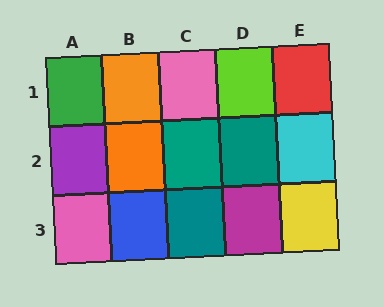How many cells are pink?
2 cells are pink.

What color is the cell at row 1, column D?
Lime.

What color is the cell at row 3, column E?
Yellow.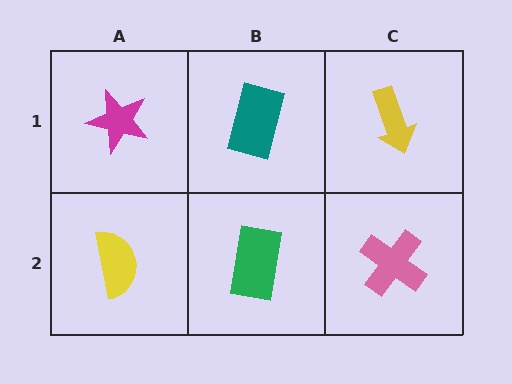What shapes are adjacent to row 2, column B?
A teal rectangle (row 1, column B), a yellow semicircle (row 2, column A), a pink cross (row 2, column C).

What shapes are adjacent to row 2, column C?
A yellow arrow (row 1, column C), a green rectangle (row 2, column B).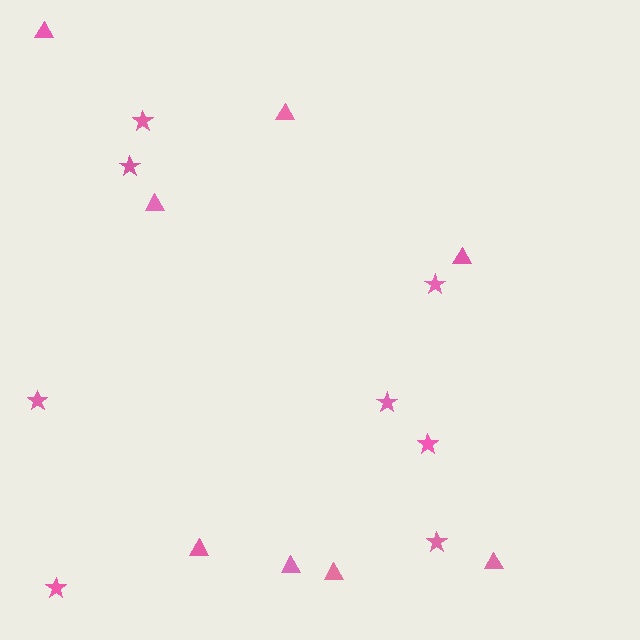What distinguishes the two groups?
There are 2 groups: one group of triangles (8) and one group of stars (8).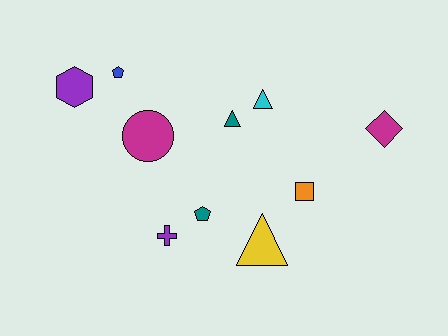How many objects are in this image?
There are 10 objects.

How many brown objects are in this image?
There are no brown objects.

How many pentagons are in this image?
There are 2 pentagons.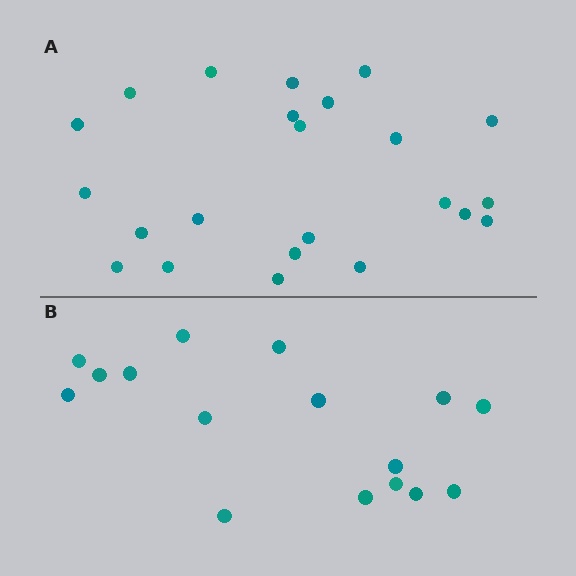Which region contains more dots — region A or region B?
Region A (the top region) has more dots.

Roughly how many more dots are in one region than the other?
Region A has roughly 8 or so more dots than region B.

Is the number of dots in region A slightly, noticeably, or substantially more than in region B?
Region A has noticeably more, but not dramatically so. The ratio is roughly 1.4 to 1.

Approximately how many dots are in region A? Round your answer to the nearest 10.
About 20 dots. (The exact count is 23, which rounds to 20.)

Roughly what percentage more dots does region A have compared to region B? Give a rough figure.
About 45% more.